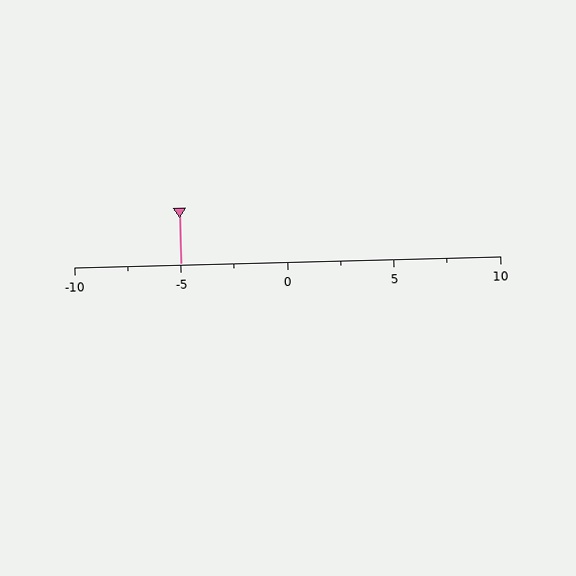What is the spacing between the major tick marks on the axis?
The major ticks are spaced 5 apart.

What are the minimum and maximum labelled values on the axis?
The axis runs from -10 to 10.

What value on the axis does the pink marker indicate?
The marker indicates approximately -5.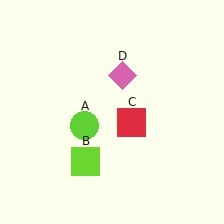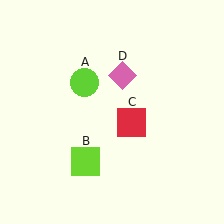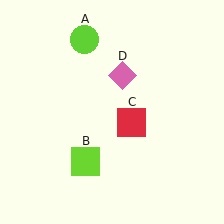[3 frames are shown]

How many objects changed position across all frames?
1 object changed position: lime circle (object A).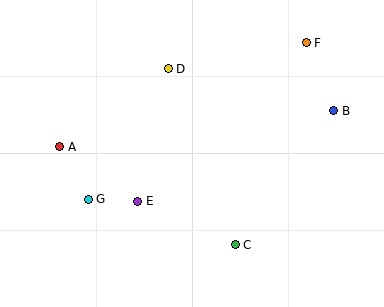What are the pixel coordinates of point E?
Point E is at (138, 201).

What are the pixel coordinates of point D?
Point D is at (168, 69).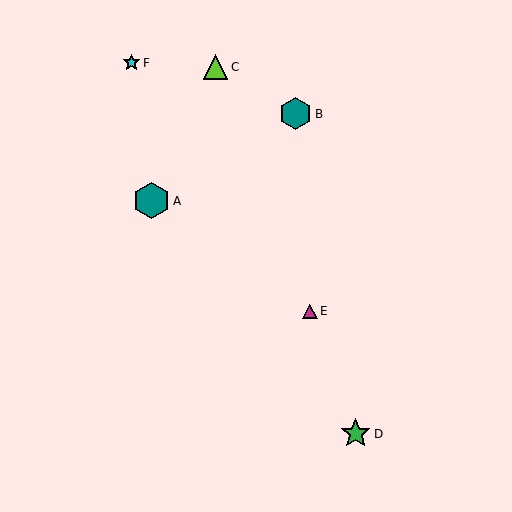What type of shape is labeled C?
Shape C is a lime triangle.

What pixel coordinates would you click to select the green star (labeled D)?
Click at (356, 434) to select the green star D.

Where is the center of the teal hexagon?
The center of the teal hexagon is at (295, 114).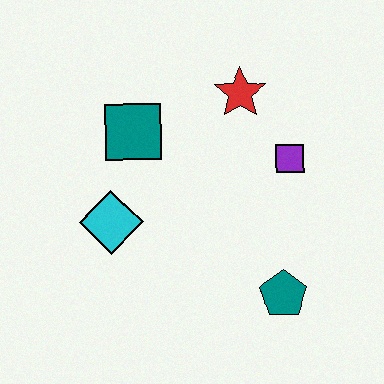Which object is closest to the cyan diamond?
The teal square is closest to the cyan diamond.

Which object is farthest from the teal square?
The teal pentagon is farthest from the teal square.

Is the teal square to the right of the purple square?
No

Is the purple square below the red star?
Yes